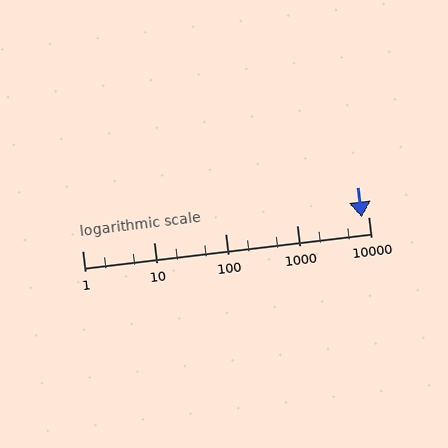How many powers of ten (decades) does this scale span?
The scale spans 4 decades, from 1 to 10000.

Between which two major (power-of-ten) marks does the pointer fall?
The pointer is between 1000 and 10000.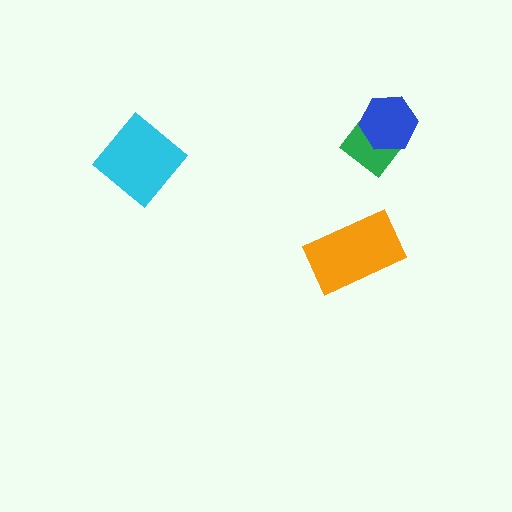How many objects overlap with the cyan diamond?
0 objects overlap with the cyan diamond.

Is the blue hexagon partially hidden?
No, no other shape covers it.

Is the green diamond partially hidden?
Yes, it is partially covered by another shape.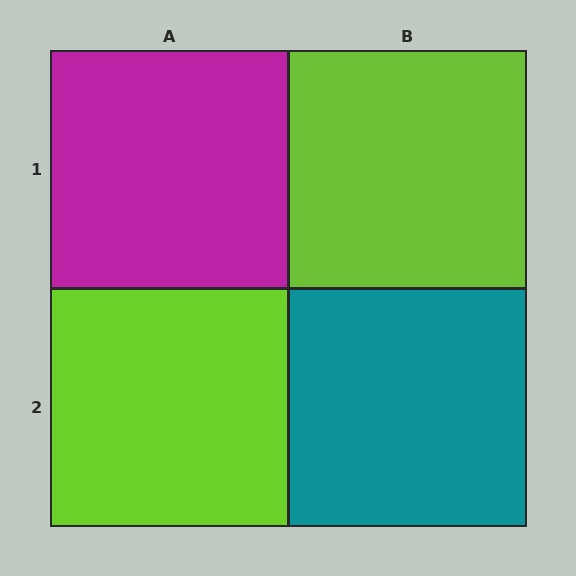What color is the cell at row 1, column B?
Lime.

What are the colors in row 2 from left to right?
Lime, teal.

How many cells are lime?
2 cells are lime.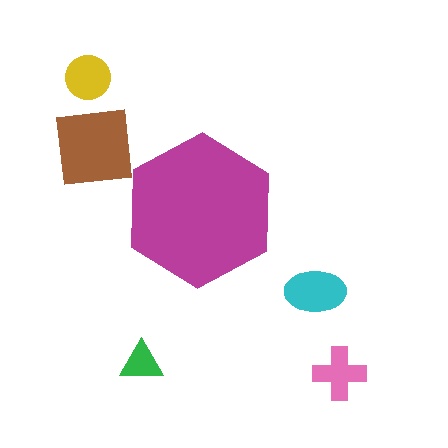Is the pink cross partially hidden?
No, the pink cross is fully visible.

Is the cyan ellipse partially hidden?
No, the cyan ellipse is fully visible.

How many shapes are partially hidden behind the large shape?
0 shapes are partially hidden.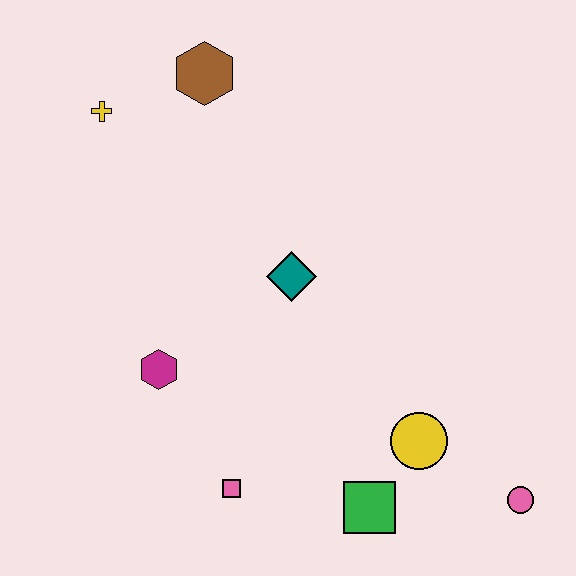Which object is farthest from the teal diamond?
The pink circle is farthest from the teal diamond.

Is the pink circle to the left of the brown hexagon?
No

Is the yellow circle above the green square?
Yes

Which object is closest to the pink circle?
The yellow circle is closest to the pink circle.